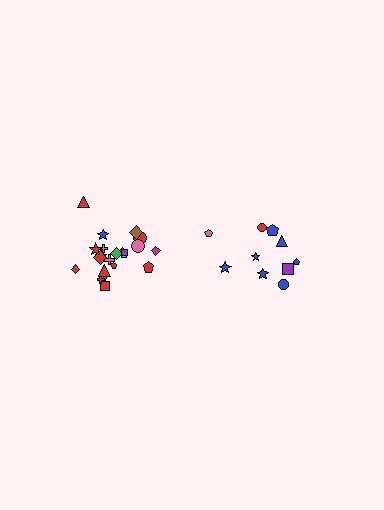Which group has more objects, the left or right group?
The left group.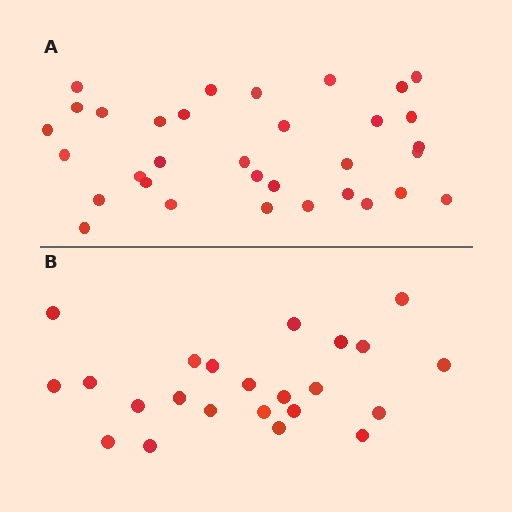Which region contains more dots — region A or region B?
Region A (the top region) has more dots.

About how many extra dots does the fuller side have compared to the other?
Region A has roughly 10 or so more dots than region B.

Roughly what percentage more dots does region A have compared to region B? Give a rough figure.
About 45% more.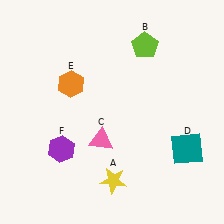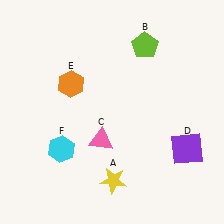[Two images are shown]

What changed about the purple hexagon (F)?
In Image 1, F is purple. In Image 2, it changed to cyan.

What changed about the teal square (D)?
In Image 1, D is teal. In Image 2, it changed to purple.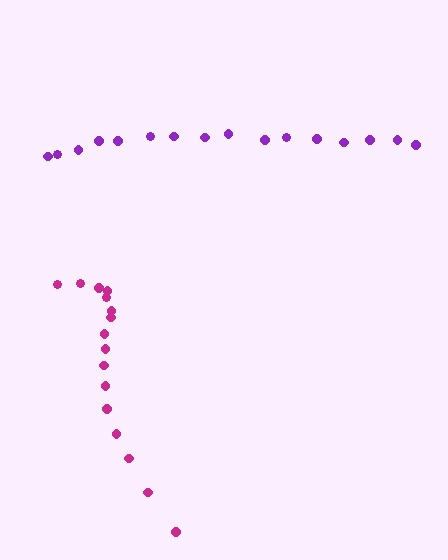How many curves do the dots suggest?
There are 2 distinct paths.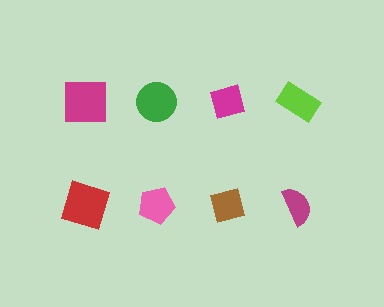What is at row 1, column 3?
A magenta diamond.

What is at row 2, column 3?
A brown square.